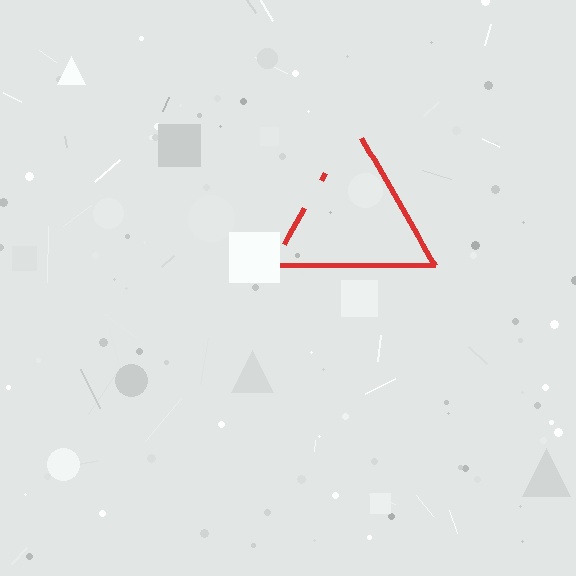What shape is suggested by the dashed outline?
The dashed outline suggests a triangle.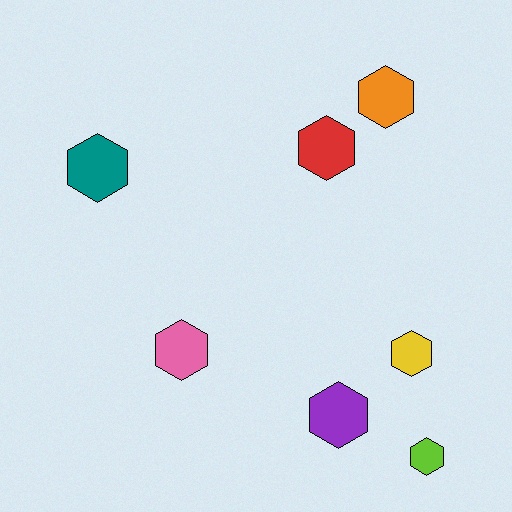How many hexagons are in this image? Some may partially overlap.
There are 7 hexagons.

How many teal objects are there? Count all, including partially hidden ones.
There is 1 teal object.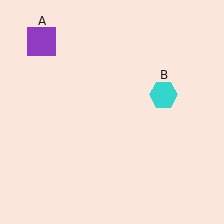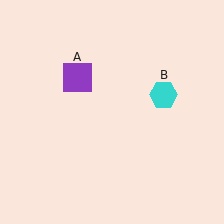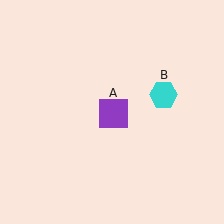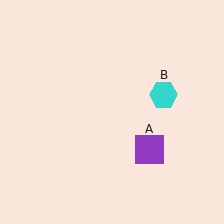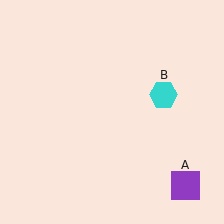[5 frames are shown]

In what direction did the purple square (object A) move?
The purple square (object A) moved down and to the right.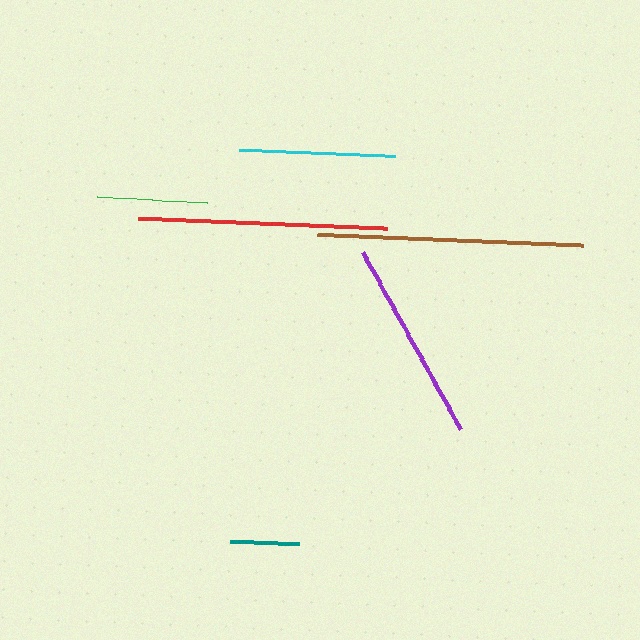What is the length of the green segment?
The green segment is approximately 110 pixels long.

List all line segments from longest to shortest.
From longest to shortest: brown, red, purple, cyan, green, teal.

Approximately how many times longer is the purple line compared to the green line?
The purple line is approximately 1.8 times the length of the green line.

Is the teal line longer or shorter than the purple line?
The purple line is longer than the teal line.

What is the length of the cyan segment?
The cyan segment is approximately 156 pixels long.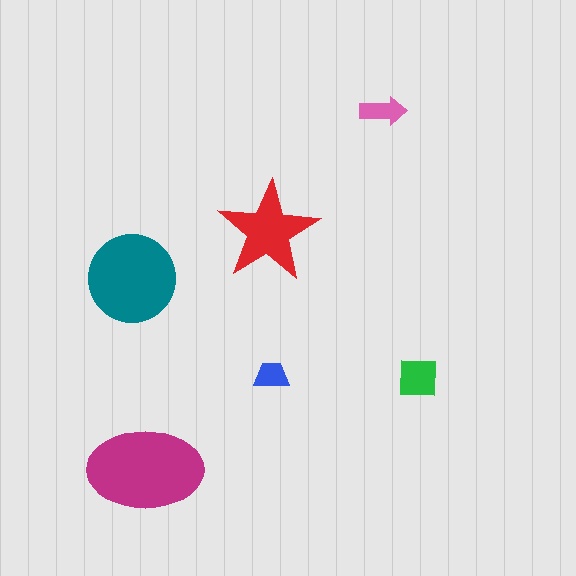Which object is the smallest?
The blue trapezoid.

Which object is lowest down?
The magenta ellipse is bottommost.